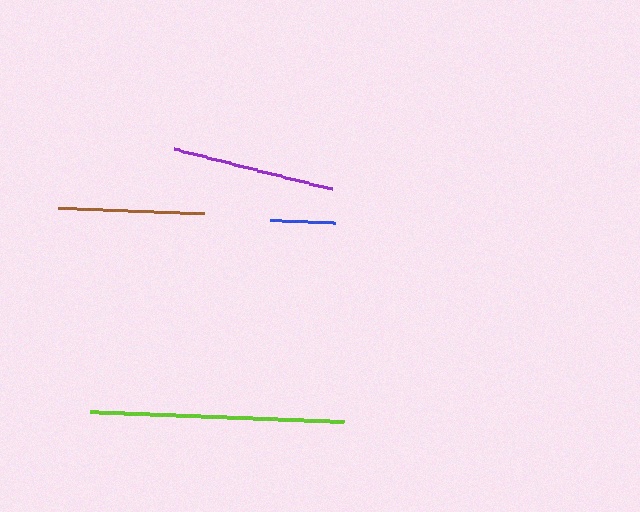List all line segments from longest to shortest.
From longest to shortest: lime, purple, brown, blue.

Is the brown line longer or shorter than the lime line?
The lime line is longer than the brown line.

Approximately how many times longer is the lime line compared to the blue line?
The lime line is approximately 3.9 times the length of the blue line.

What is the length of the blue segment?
The blue segment is approximately 66 pixels long.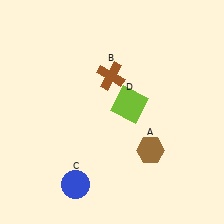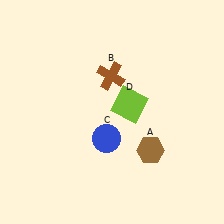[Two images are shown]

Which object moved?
The blue circle (C) moved up.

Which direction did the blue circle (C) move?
The blue circle (C) moved up.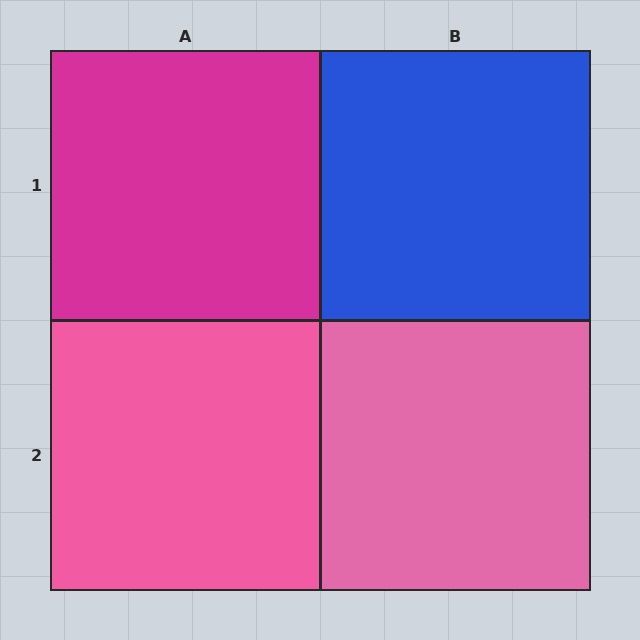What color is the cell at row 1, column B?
Blue.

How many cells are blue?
1 cell is blue.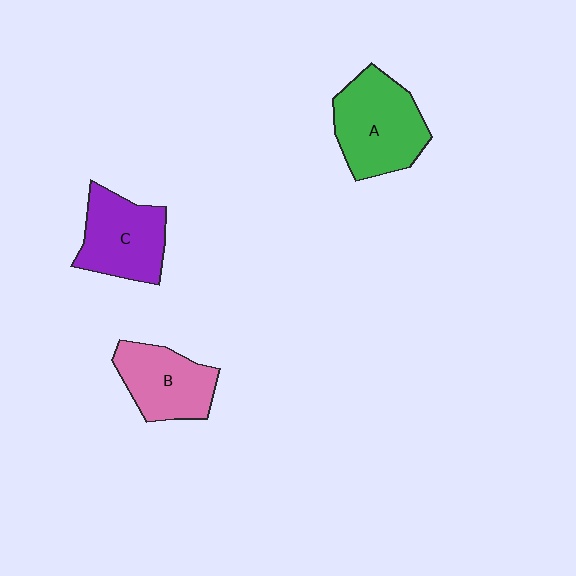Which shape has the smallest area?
Shape B (pink).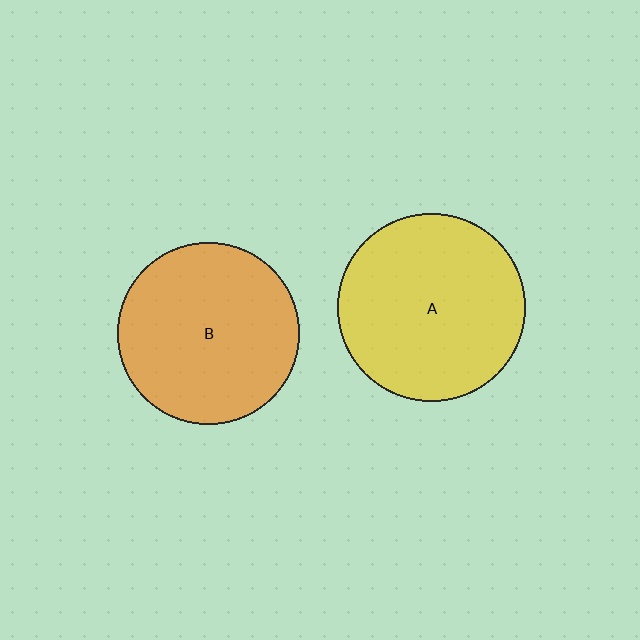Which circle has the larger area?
Circle A (yellow).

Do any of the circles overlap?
No, none of the circles overlap.